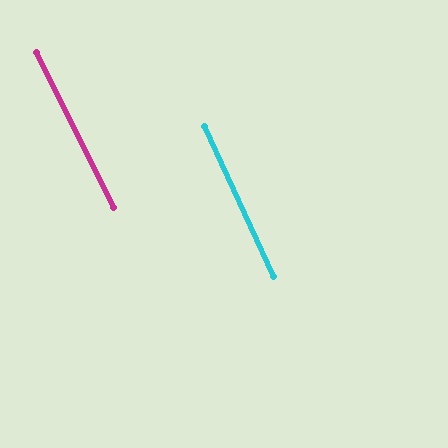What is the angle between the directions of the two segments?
Approximately 2 degrees.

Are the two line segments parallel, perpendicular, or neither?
Parallel — their directions differ by only 1.8°.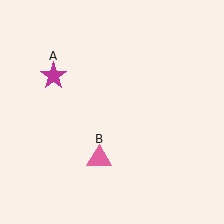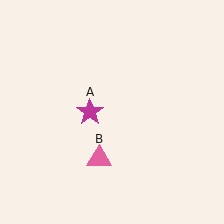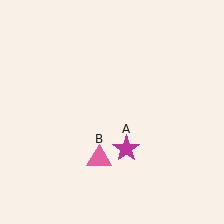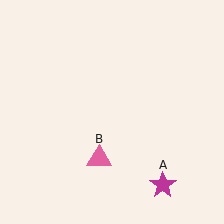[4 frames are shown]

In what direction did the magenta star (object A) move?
The magenta star (object A) moved down and to the right.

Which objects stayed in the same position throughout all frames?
Pink triangle (object B) remained stationary.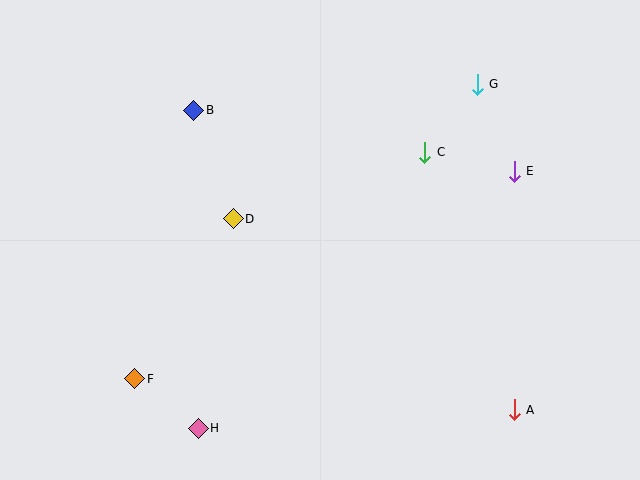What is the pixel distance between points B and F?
The distance between B and F is 275 pixels.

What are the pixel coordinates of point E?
Point E is at (514, 171).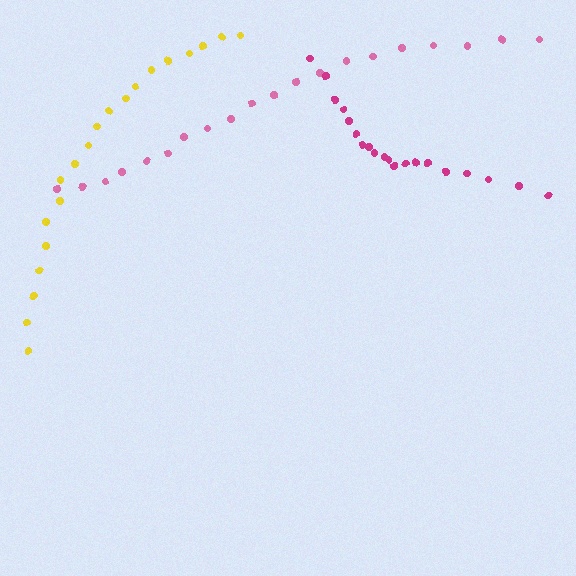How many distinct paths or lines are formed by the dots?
There are 3 distinct paths.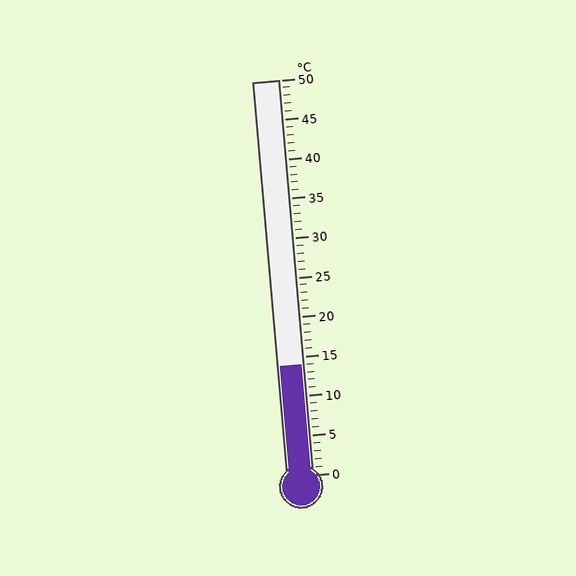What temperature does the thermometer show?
The thermometer shows approximately 14°C.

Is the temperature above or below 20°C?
The temperature is below 20°C.